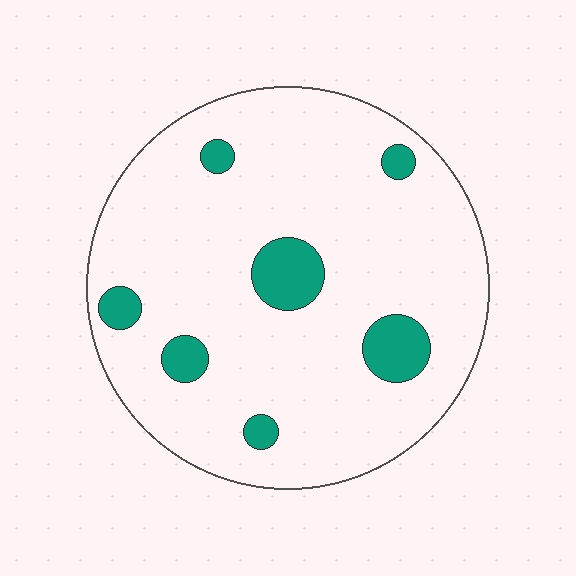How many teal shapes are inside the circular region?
7.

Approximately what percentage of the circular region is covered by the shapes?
Approximately 10%.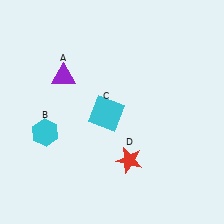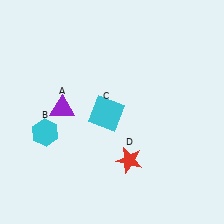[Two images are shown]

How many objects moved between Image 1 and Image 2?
1 object moved between the two images.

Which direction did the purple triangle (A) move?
The purple triangle (A) moved down.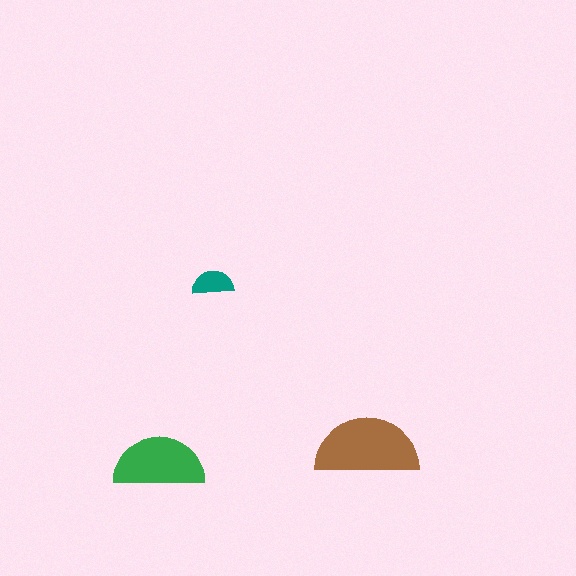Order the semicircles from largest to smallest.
the brown one, the green one, the teal one.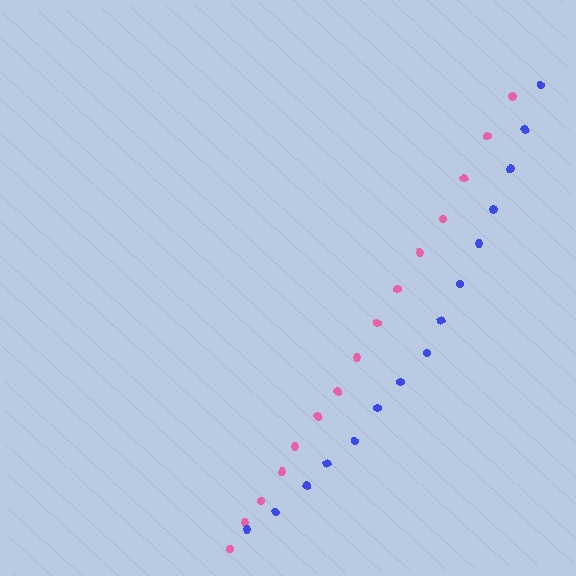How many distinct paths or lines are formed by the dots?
There are 2 distinct paths.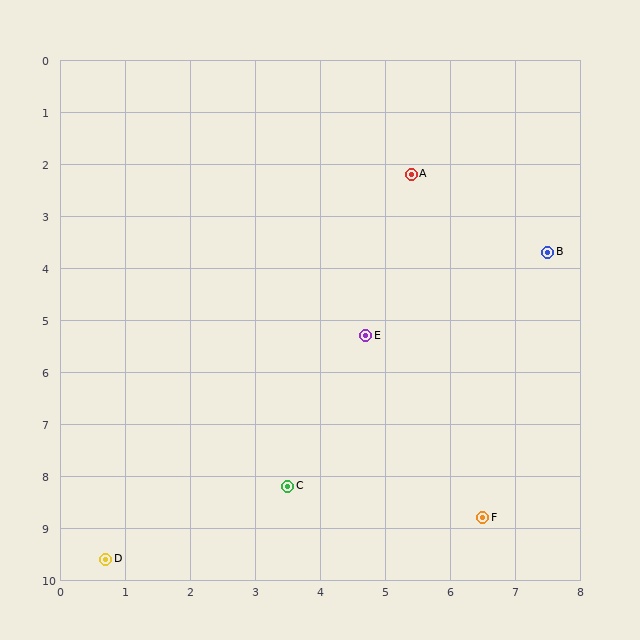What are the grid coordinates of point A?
Point A is at approximately (5.4, 2.2).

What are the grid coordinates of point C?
Point C is at approximately (3.5, 8.2).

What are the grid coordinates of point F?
Point F is at approximately (6.5, 8.8).